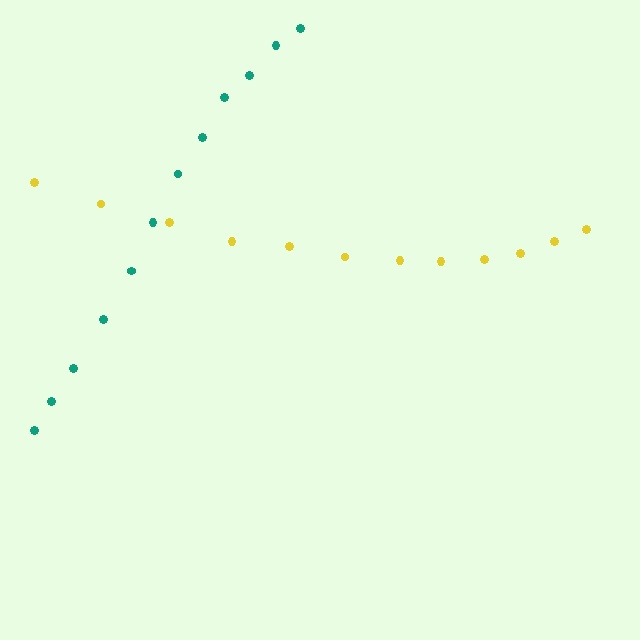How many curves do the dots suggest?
There are 2 distinct paths.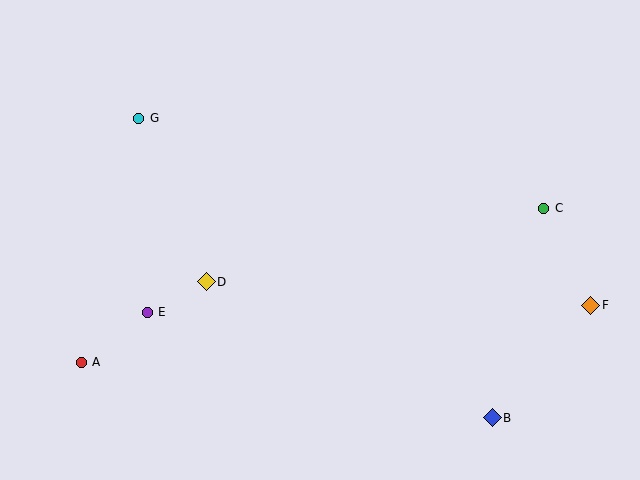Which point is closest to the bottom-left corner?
Point A is closest to the bottom-left corner.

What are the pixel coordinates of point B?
Point B is at (492, 418).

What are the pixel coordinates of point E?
Point E is at (147, 312).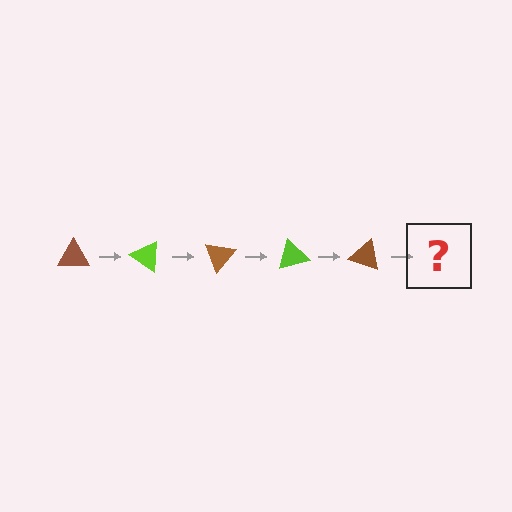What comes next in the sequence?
The next element should be a lime triangle, rotated 175 degrees from the start.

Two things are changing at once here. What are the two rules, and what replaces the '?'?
The two rules are that it rotates 35 degrees each step and the color cycles through brown and lime. The '?' should be a lime triangle, rotated 175 degrees from the start.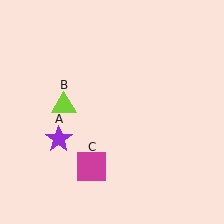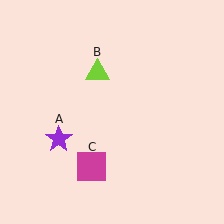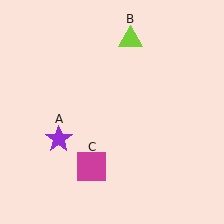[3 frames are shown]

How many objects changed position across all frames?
1 object changed position: lime triangle (object B).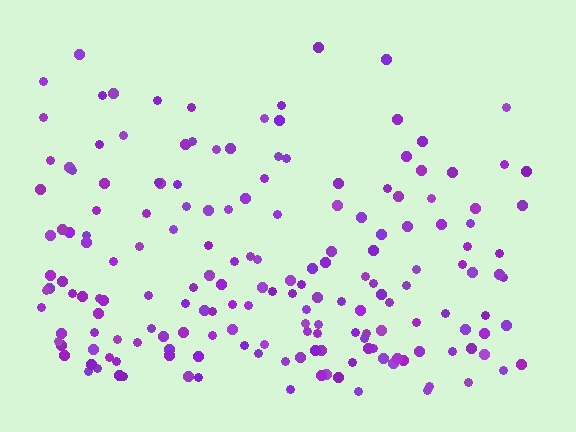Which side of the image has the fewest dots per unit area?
The top.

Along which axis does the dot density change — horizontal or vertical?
Vertical.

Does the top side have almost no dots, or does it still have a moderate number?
Still a moderate number, just noticeably fewer than the bottom.